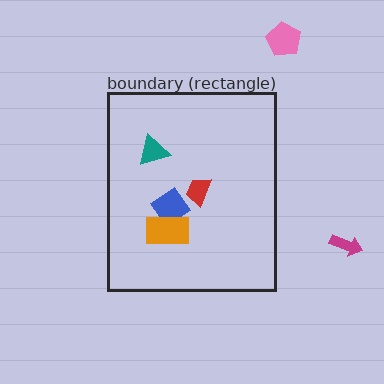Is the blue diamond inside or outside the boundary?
Inside.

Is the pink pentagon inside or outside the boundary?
Outside.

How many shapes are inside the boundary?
4 inside, 2 outside.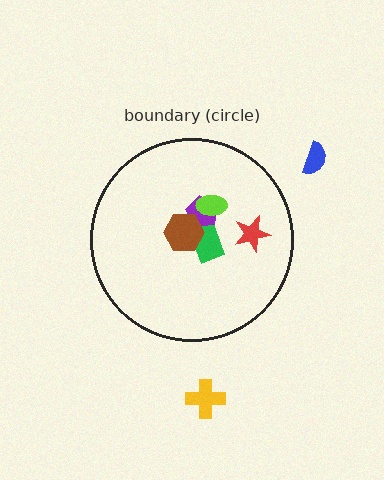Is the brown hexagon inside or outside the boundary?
Inside.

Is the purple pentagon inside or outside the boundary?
Inside.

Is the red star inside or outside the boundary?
Inside.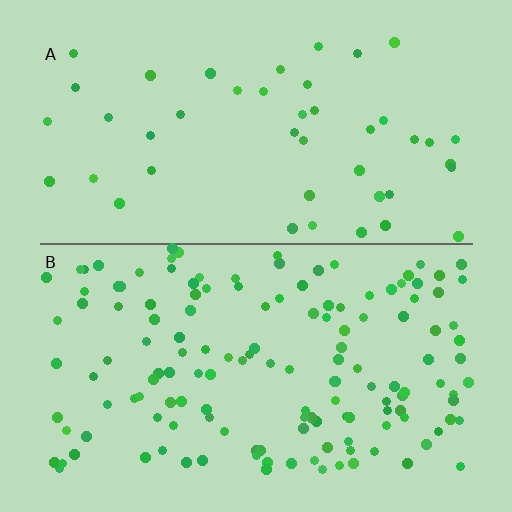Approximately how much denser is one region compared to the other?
Approximately 3.2× — region B over region A.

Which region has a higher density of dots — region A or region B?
B (the bottom).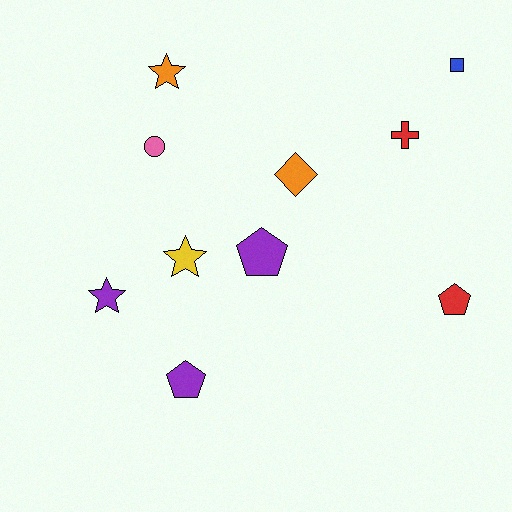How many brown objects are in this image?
There are no brown objects.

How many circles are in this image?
There is 1 circle.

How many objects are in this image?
There are 10 objects.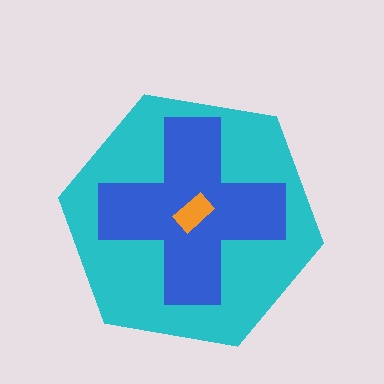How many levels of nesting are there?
3.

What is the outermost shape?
The cyan hexagon.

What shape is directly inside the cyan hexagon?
The blue cross.